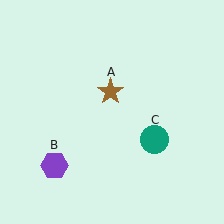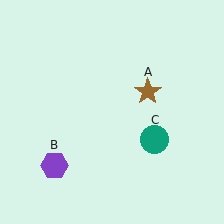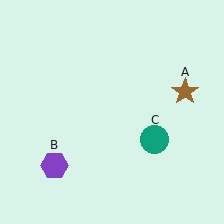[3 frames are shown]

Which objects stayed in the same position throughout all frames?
Purple hexagon (object B) and teal circle (object C) remained stationary.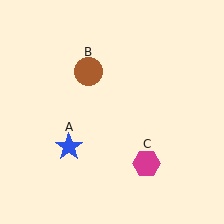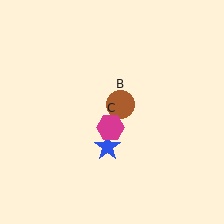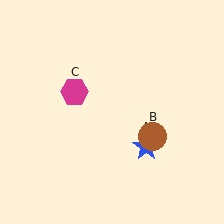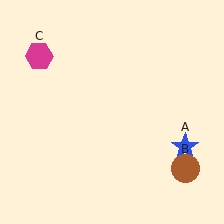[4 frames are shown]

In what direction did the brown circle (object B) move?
The brown circle (object B) moved down and to the right.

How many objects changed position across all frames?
3 objects changed position: blue star (object A), brown circle (object B), magenta hexagon (object C).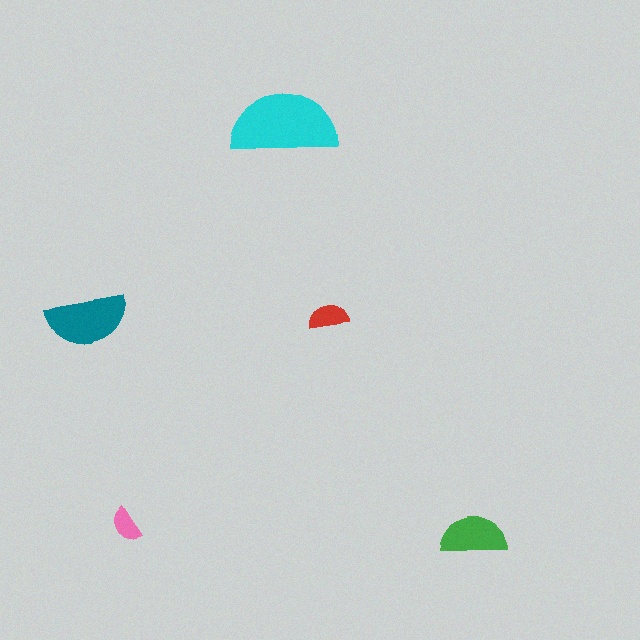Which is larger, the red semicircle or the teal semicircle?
The teal one.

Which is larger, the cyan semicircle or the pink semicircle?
The cyan one.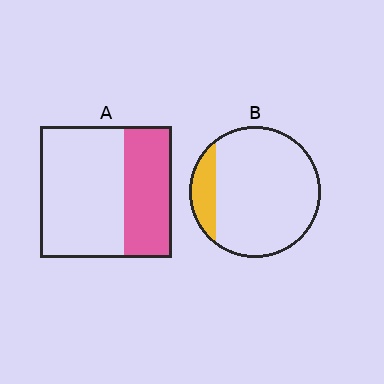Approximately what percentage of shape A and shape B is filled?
A is approximately 35% and B is approximately 15%.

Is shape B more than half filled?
No.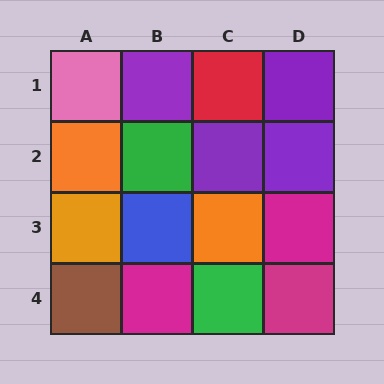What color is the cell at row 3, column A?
Orange.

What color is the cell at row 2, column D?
Purple.